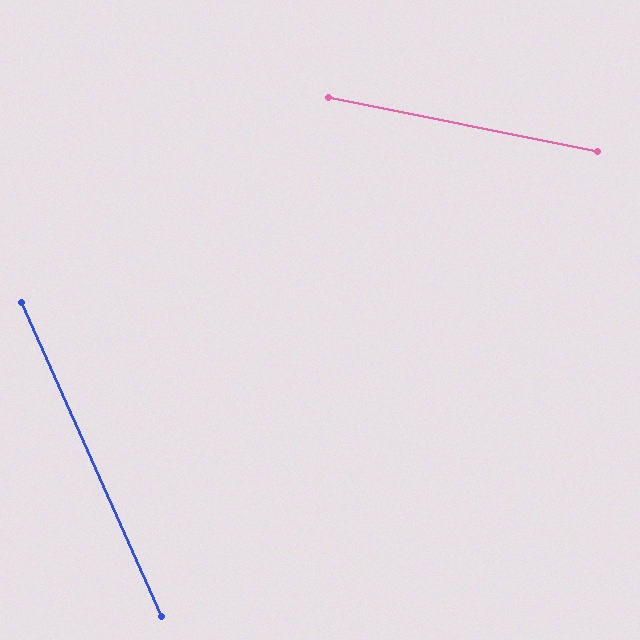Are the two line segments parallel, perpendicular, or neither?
Neither parallel nor perpendicular — they differ by about 55°.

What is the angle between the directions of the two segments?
Approximately 55 degrees.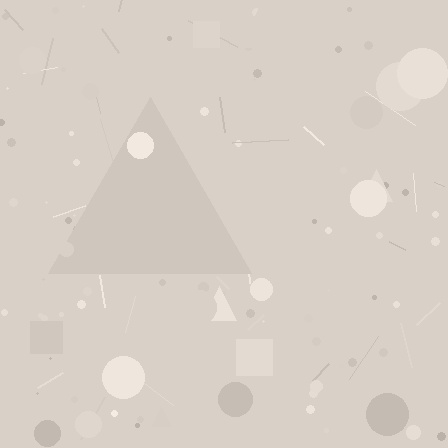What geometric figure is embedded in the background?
A triangle is embedded in the background.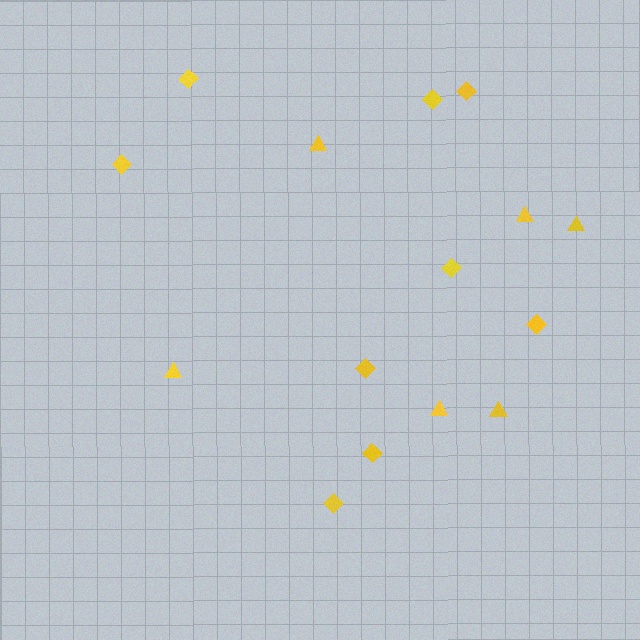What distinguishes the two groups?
There are 2 groups: one group of triangles (6) and one group of diamonds (9).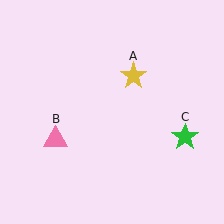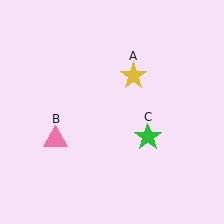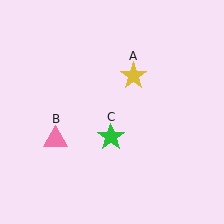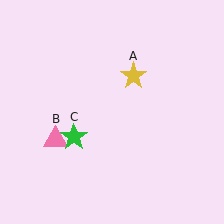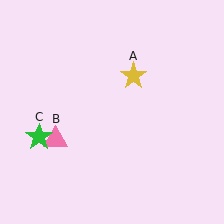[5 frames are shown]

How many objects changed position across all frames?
1 object changed position: green star (object C).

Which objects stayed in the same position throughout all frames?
Yellow star (object A) and pink triangle (object B) remained stationary.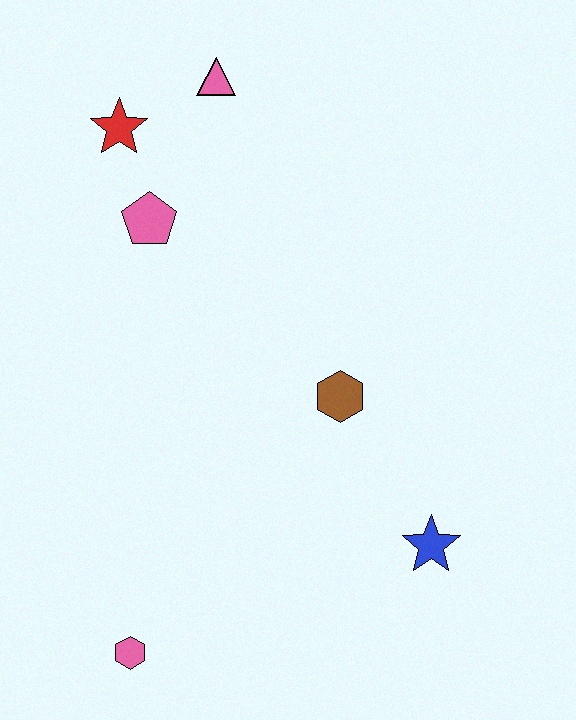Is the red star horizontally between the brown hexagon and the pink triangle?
No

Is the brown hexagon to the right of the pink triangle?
Yes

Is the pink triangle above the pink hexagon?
Yes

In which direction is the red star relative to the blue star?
The red star is above the blue star.